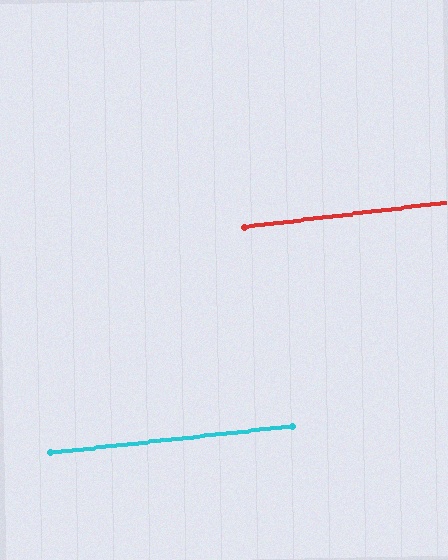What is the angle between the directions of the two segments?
Approximately 0 degrees.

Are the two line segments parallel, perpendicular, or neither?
Parallel — their directions differ by only 0.4°.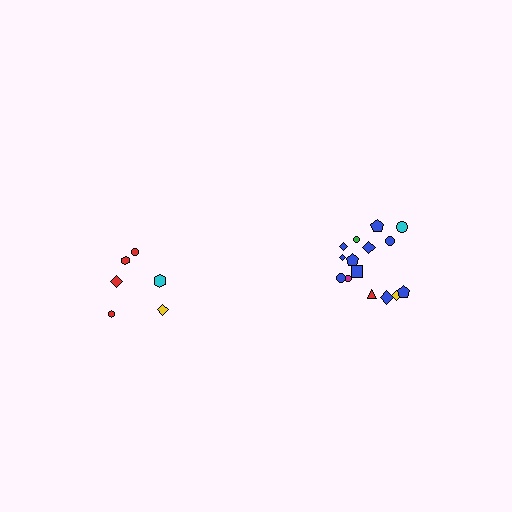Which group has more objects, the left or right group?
The right group.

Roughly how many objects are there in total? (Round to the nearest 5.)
Roughly 20 objects in total.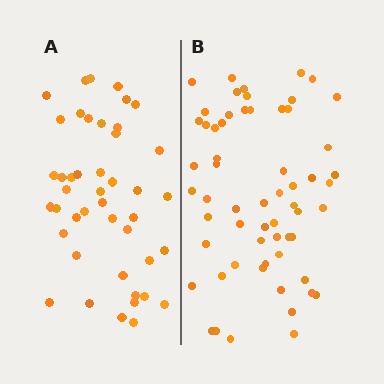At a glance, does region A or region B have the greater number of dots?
Region B (the right region) has more dots.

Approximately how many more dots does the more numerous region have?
Region B has approximately 15 more dots than region A.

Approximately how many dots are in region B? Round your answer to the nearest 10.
About 60 dots.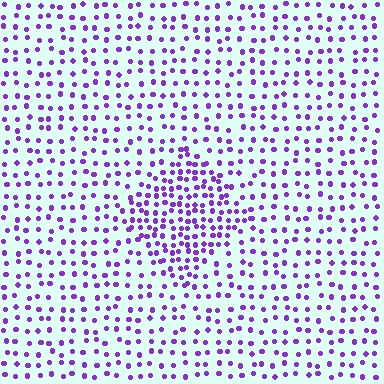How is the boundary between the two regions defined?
The boundary is defined by a change in element density (approximately 2.0x ratio). All elements are the same color, size, and shape.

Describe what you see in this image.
The image contains small purple elements arranged at two different densities. A diamond-shaped region is visible where the elements are more densely packed than the surrounding area.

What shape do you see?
I see a diamond.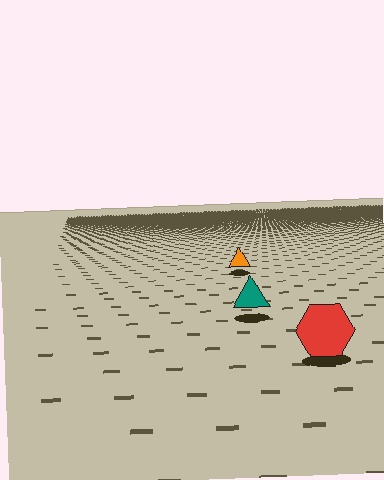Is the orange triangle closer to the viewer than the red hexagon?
No. The red hexagon is closer — you can tell from the texture gradient: the ground texture is coarser near it.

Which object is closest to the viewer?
The red hexagon is closest. The texture marks near it are larger and more spread out.